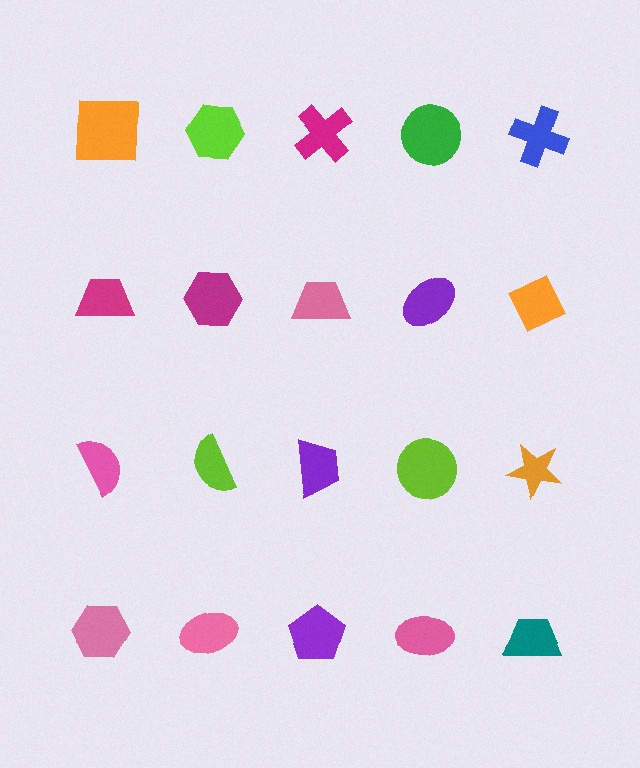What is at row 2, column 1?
A magenta trapezoid.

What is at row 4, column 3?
A purple pentagon.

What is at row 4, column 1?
A pink hexagon.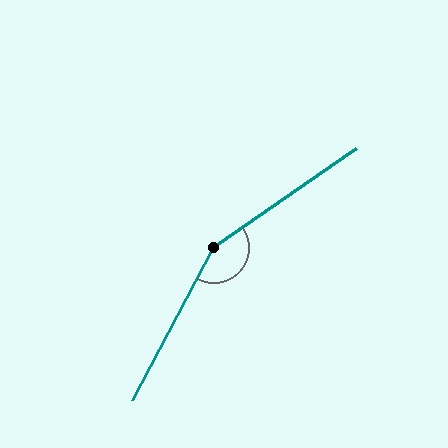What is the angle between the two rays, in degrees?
Approximately 153 degrees.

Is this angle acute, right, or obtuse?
It is obtuse.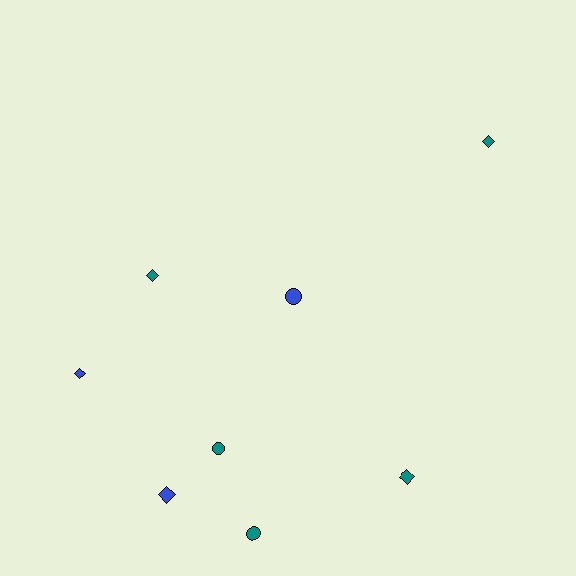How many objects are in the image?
There are 8 objects.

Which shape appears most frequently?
Diamond, with 5 objects.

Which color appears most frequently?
Teal, with 5 objects.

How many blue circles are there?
There is 1 blue circle.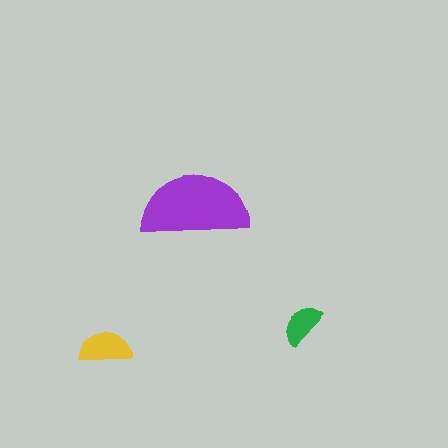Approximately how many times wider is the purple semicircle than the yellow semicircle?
About 2 times wider.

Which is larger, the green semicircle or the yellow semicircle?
The yellow one.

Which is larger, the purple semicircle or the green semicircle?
The purple one.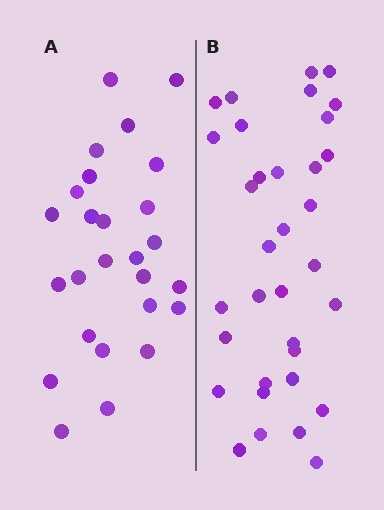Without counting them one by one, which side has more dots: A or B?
Region B (the right region) has more dots.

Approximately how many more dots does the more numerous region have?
Region B has roughly 8 or so more dots than region A.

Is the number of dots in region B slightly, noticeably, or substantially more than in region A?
Region B has noticeably more, but not dramatically so. The ratio is roughly 1.3 to 1.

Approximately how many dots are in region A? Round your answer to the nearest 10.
About 30 dots. (The exact count is 26, which rounds to 30.)